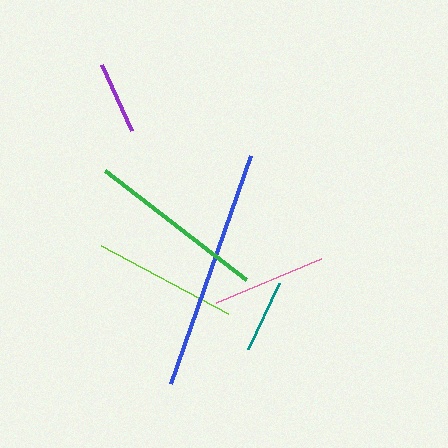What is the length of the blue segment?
The blue segment is approximately 242 pixels long.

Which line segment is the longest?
The blue line is the longest at approximately 242 pixels.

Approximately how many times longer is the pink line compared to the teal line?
The pink line is approximately 1.6 times the length of the teal line.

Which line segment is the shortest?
The purple line is the shortest at approximately 73 pixels.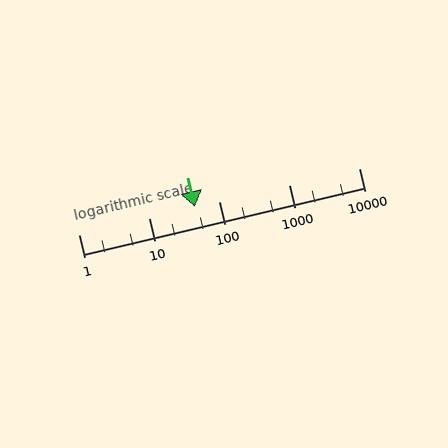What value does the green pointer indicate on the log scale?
The pointer indicates approximately 45.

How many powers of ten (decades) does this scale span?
The scale spans 4 decades, from 1 to 10000.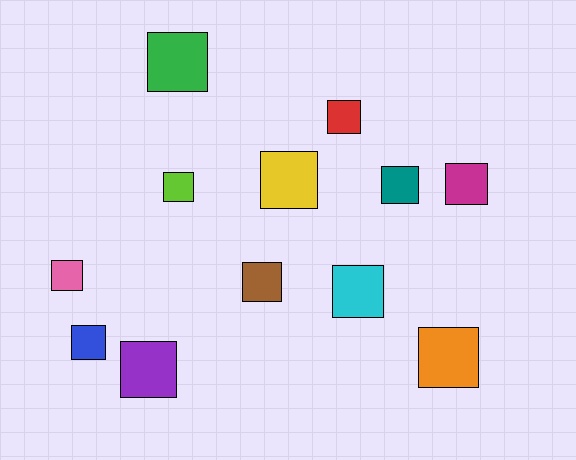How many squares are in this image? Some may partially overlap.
There are 12 squares.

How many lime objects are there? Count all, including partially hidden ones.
There is 1 lime object.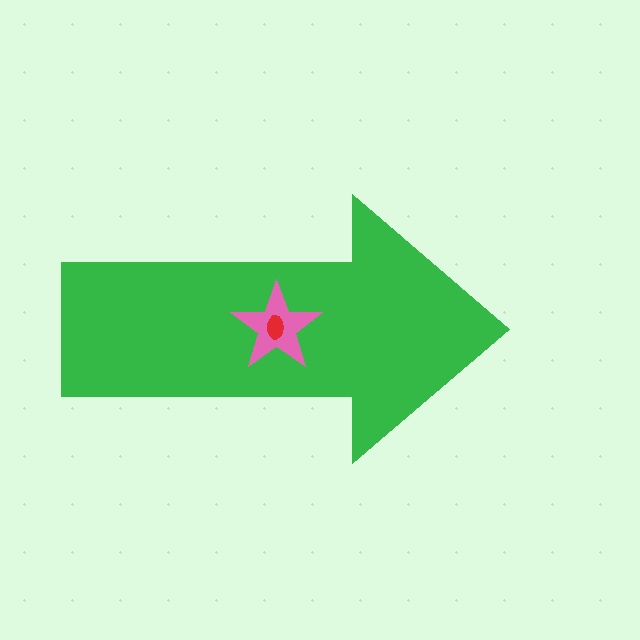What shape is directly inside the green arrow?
The pink star.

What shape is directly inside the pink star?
The red ellipse.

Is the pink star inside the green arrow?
Yes.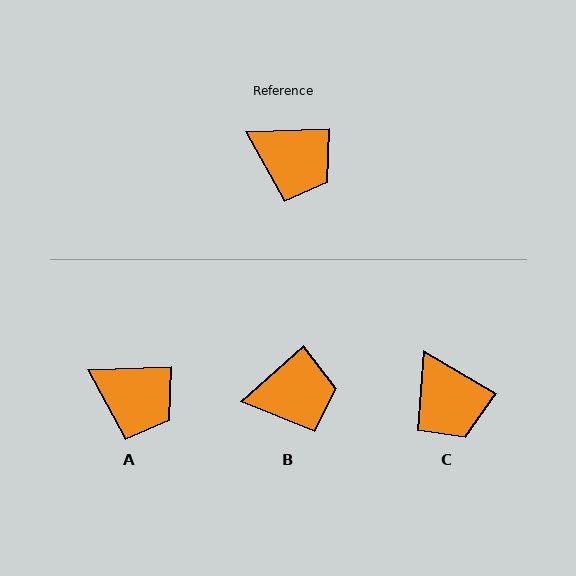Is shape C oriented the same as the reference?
No, it is off by about 33 degrees.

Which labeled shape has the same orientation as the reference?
A.